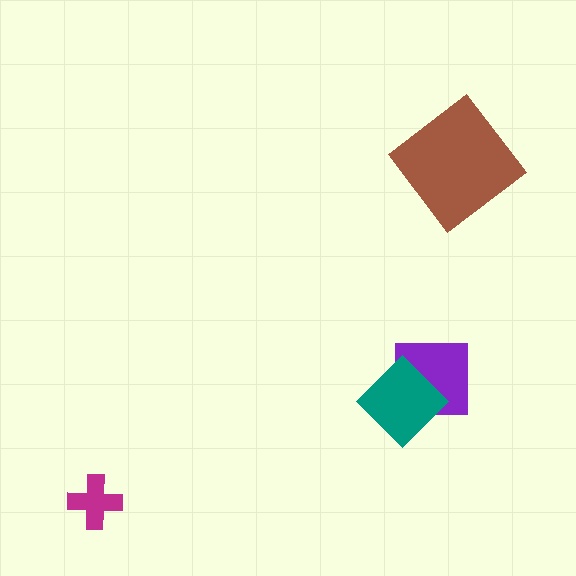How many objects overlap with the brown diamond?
0 objects overlap with the brown diamond.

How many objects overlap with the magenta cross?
0 objects overlap with the magenta cross.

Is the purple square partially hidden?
Yes, it is partially covered by another shape.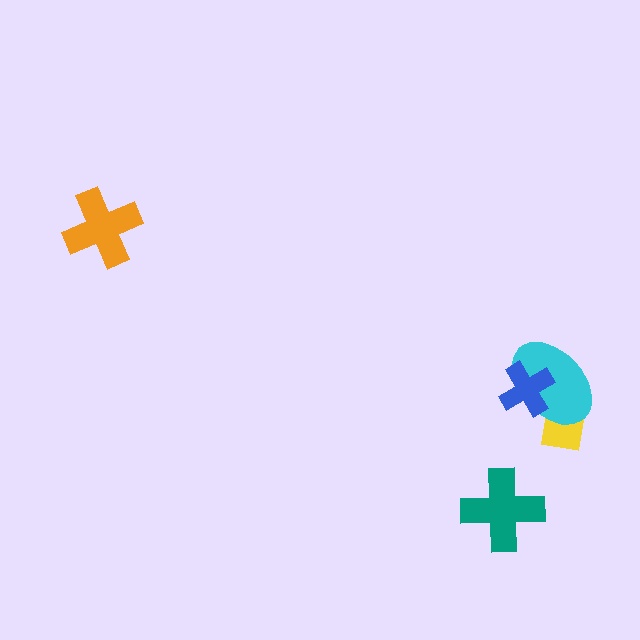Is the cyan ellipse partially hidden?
Yes, it is partially covered by another shape.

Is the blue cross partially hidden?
No, no other shape covers it.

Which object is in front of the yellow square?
The cyan ellipse is in front of the yellow square.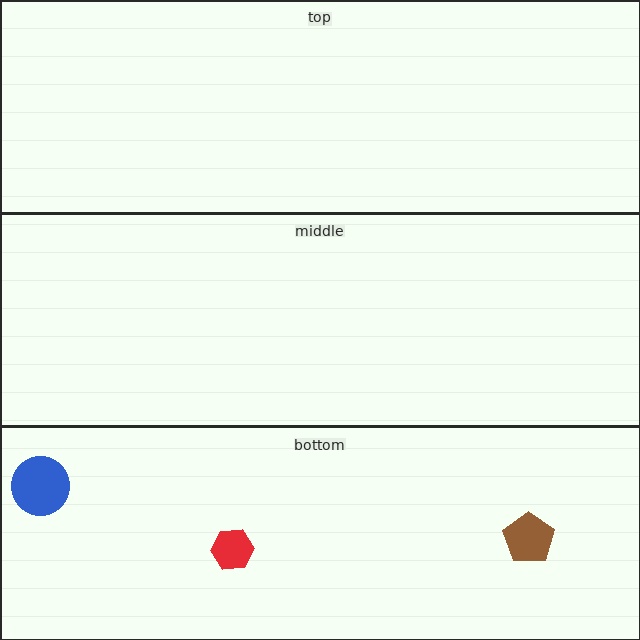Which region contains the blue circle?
The bottom region.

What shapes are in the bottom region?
The blue circle, the red hexagon, the brown pentagon.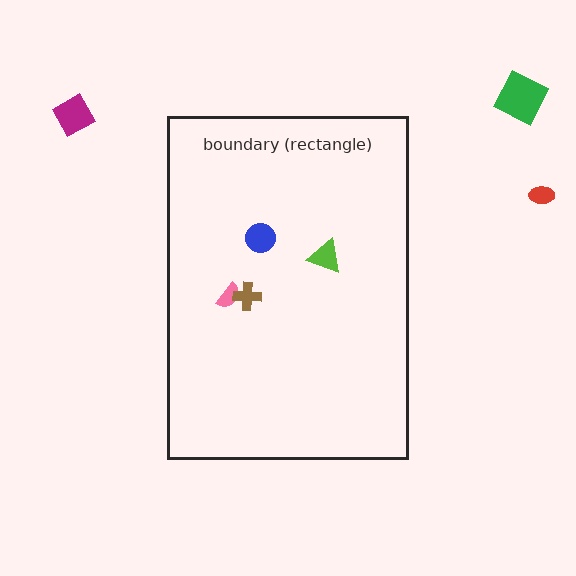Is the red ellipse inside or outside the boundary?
Outside.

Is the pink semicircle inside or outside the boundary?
Inside.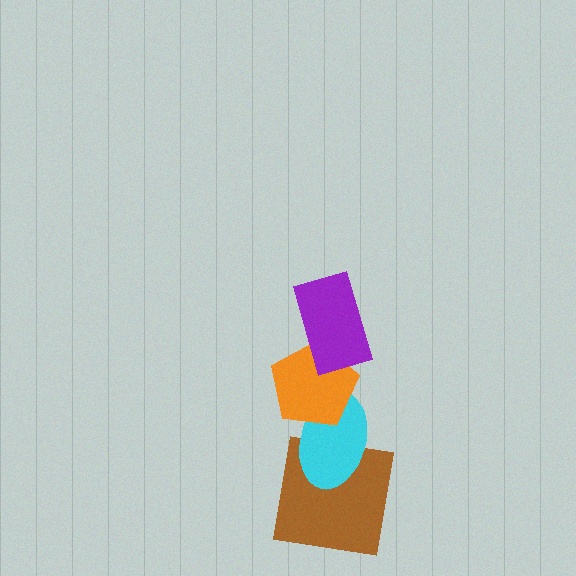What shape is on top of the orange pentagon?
The purple rectangle is on top of the orange pentagon.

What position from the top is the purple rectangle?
The purple rectangle is 1st from the top.